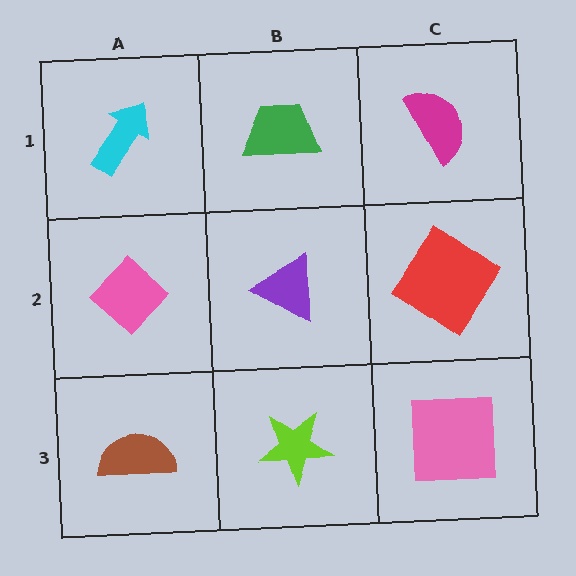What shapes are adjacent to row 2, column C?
A magenta semicircle (row 1, column C), a pink square (row 3, column C), a purple triangle (row 2, column B).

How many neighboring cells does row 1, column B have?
3.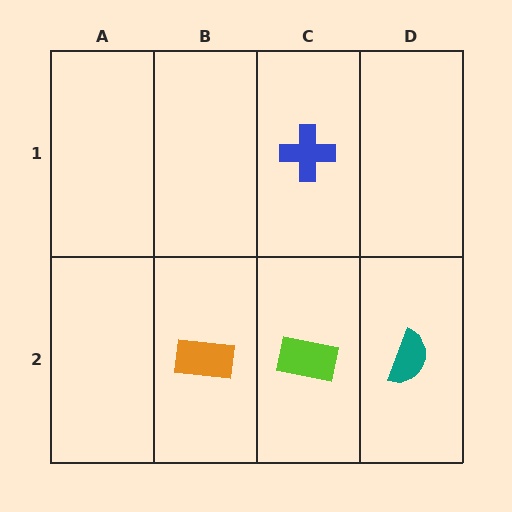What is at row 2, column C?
A lime rectangle.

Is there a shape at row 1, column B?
No, that cell is empty.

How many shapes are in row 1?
1 shape.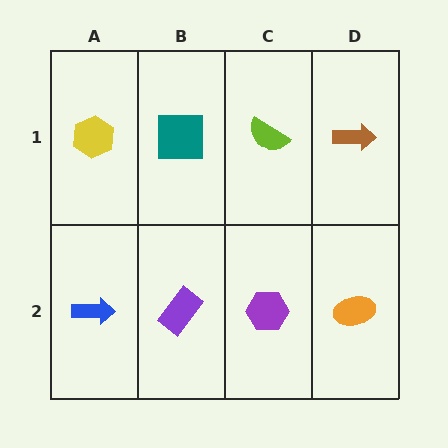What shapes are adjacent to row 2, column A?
A yellow hexagon (row 1, column A), a purple rectangle (row 2, column B).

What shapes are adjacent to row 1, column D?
An orange ellipse (row 2, column D), a lime semicircle (row 1, column C).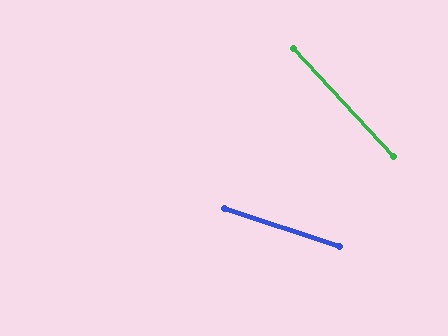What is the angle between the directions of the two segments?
Approximately 29 degrees.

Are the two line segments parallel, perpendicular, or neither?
Neither parallel nor perpendicular — they differ by about 29°.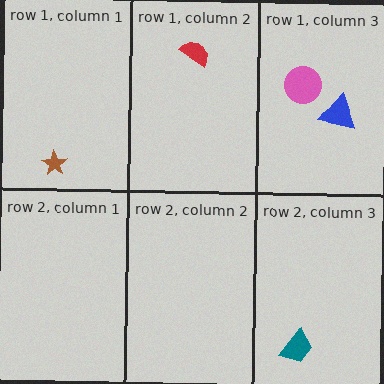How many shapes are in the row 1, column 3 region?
2.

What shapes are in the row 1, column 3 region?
The blue triangle, the pink circle.